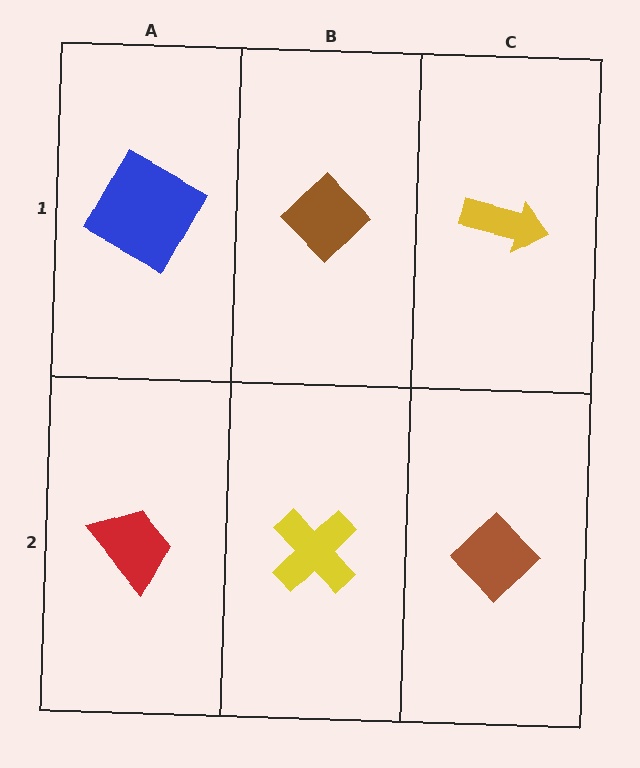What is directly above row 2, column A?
A blue square.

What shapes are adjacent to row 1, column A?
A red trapezoid (row 2, column A), a brown diamond (row 1, column B).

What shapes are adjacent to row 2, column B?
A brown diamond (row 1, column B), a red trapezoid (row 2, column A), a brown diamond (row 2, column C).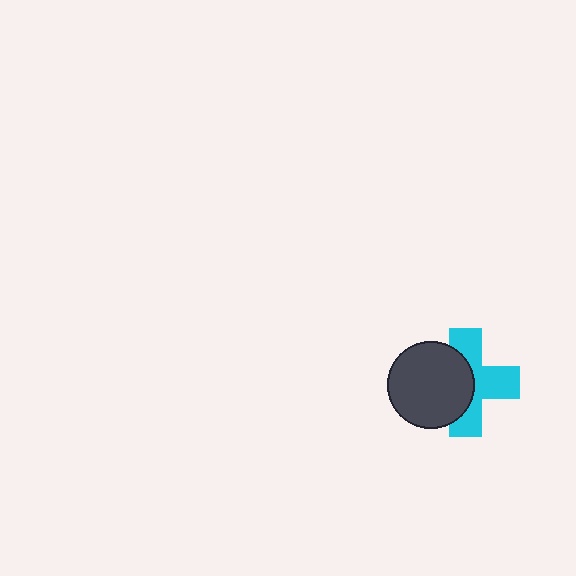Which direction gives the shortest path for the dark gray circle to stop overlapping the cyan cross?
Moving left gives the shortest separation.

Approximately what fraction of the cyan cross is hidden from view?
Roughly 45% of the cyan cross is hidden behind the dark gray circle.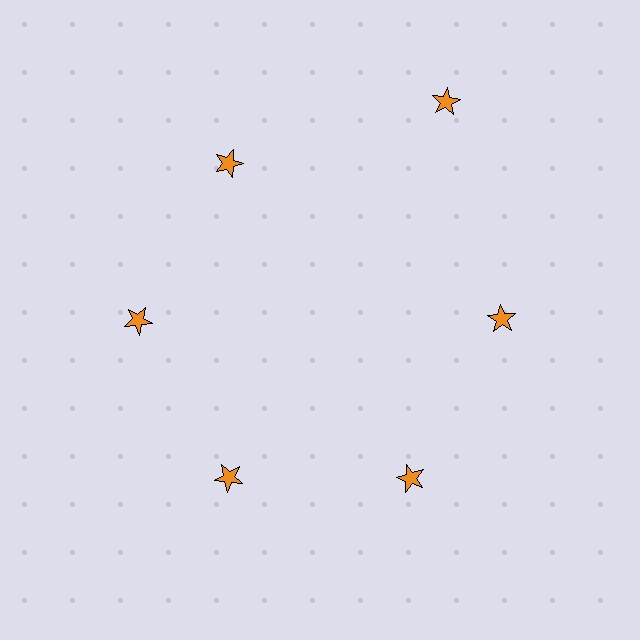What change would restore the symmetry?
The symmetry would be restored by moving it inward, back onto the ring so that all 6 stars sit at equal angles and equal distance from the center.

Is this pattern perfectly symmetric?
No. The 6 orange stars are arranged in a ring, but one element near the 1 o'clock position is pushed outward from the center, breaking the 6-fold rotational symmetry.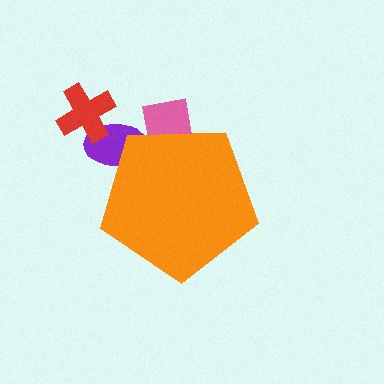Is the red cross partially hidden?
No, the red cross is fully visible.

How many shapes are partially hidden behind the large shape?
2 shapes are partially hidden.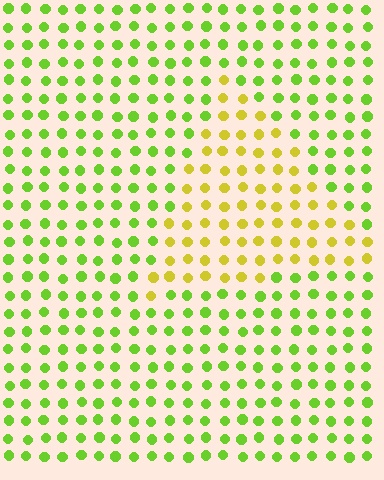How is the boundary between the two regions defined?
The boundary is defined purely by a slight shift in hue (about 40 degrees). Spacing, size, and orientation are identical on both sides.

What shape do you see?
I see a triangle.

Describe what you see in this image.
The image is filled with small lime elements in a uniform arrangement. A triangle-shaped region is visible where the elements are tinted to a slightly different hue, forming a subtle color boundary.